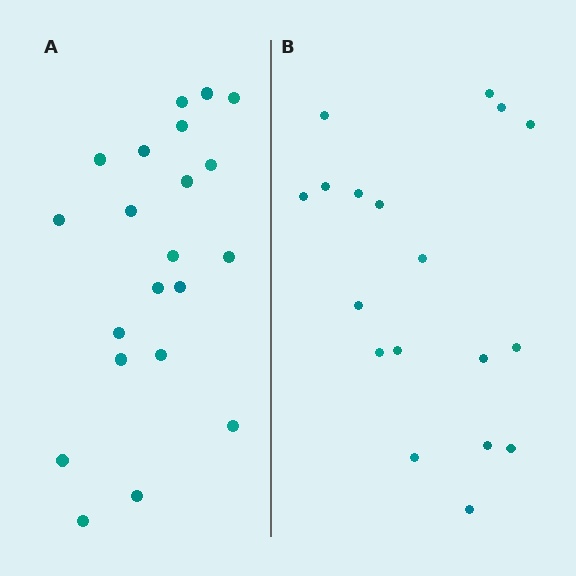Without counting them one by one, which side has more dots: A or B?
Region A (the left region) has more dots.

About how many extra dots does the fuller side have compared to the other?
Region A has just a few more — roughly 2 or 3 more dots than region B.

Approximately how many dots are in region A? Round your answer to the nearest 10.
About 20 dots. (The exact count is 21, which rounds to 20.)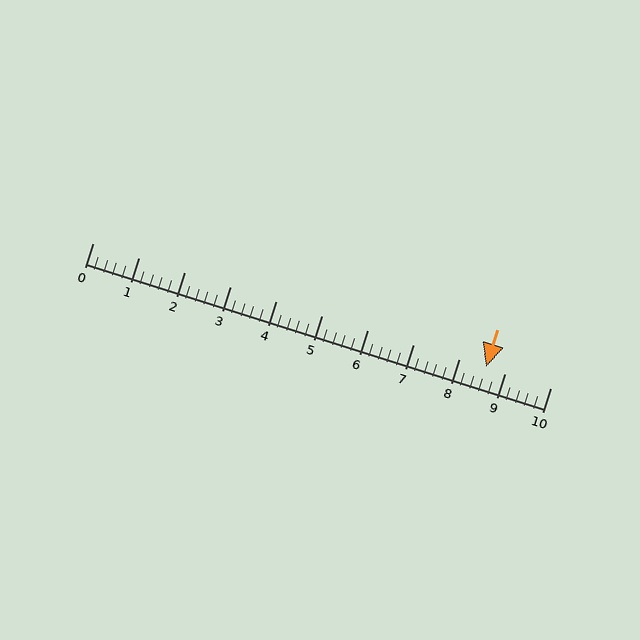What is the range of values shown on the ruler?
The ruler shows values from 0 to 10.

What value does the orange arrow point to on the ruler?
The orange arrow points to approximately 8.6.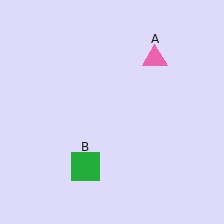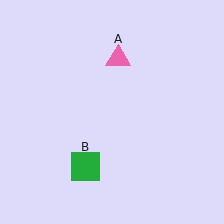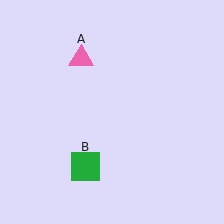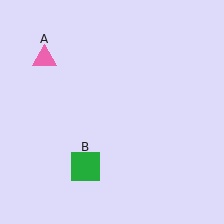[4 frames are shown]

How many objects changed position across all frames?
1 object changed position: pink triangle (object A).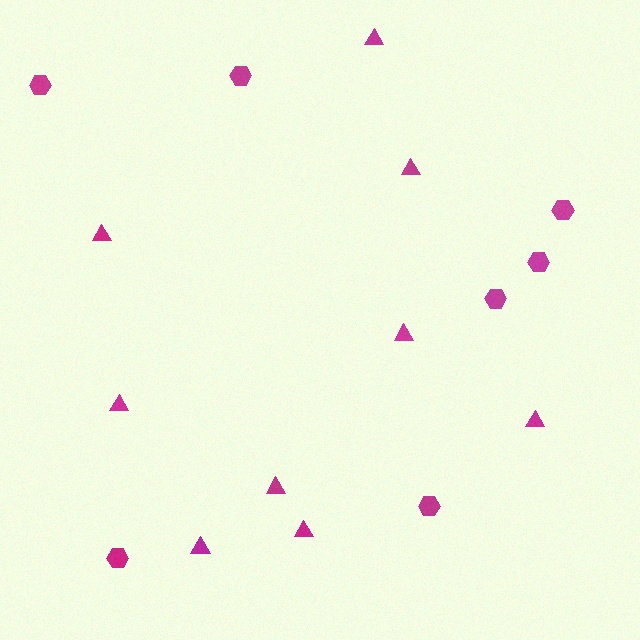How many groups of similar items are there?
There are 2 groups: one group of triangles (9) and one group of hexagons (7).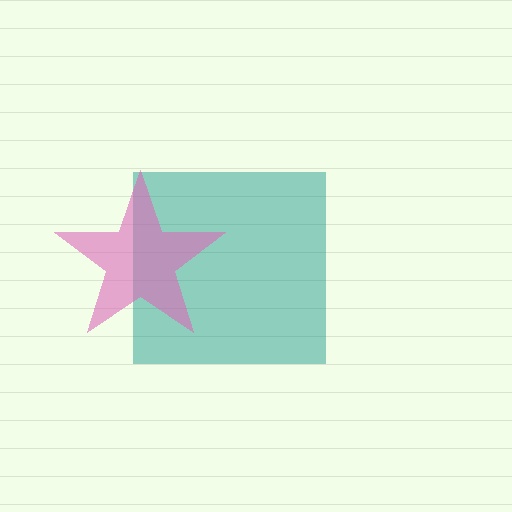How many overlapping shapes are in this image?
There are 2 overlapping shapes in the image.